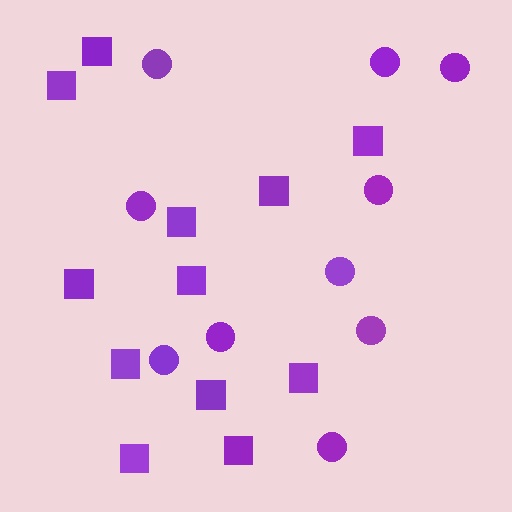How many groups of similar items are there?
There are 2 groups: one group of squares (12) and one group of circles (10).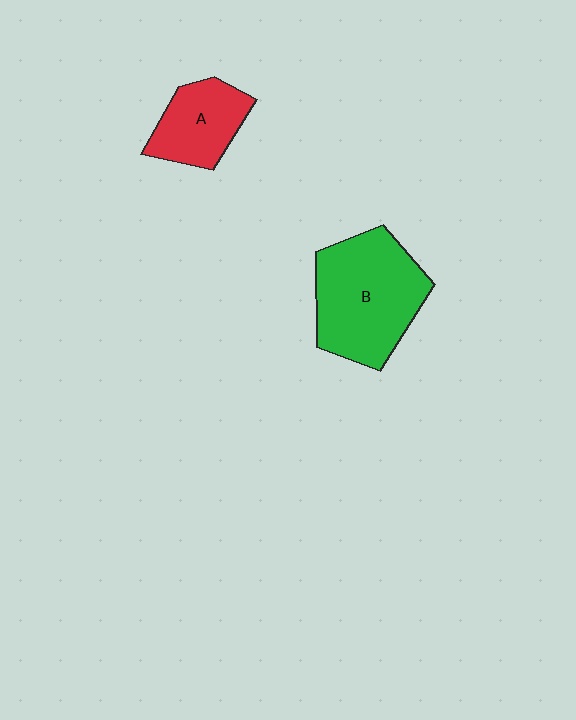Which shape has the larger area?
Shape B (green).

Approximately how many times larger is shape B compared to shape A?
Approximately 1.9 times.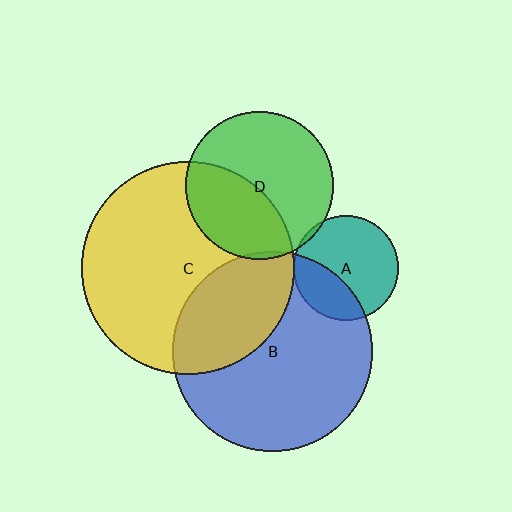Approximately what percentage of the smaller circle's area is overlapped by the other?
Approximately 35%.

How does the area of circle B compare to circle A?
Approximately 3.6 times.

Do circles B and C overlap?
Yes.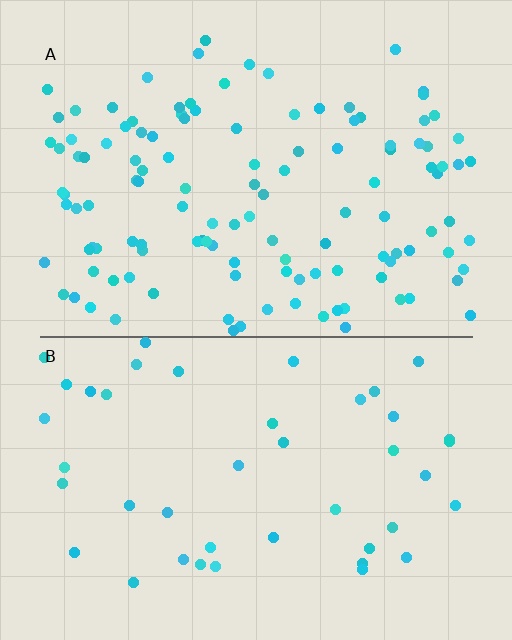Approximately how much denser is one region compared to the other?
Approximately 2.8× — region A over region B.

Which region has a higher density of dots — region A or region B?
A (the top).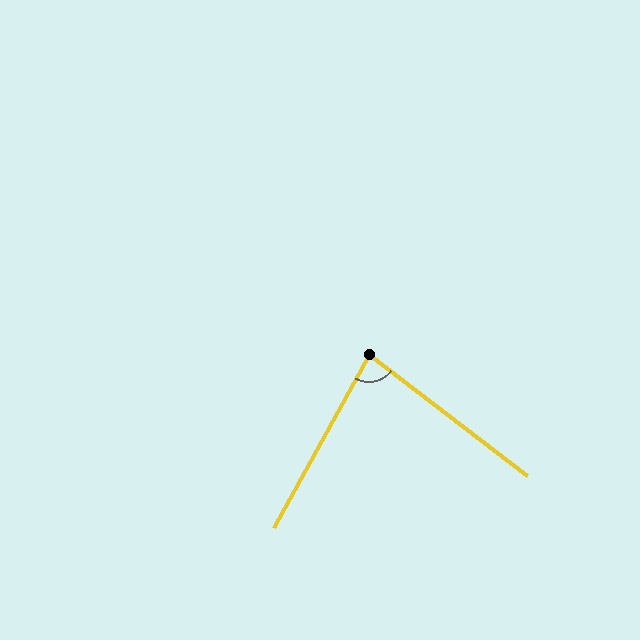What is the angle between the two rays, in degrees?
Approximately 81 degrees.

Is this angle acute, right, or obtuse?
It is acute.